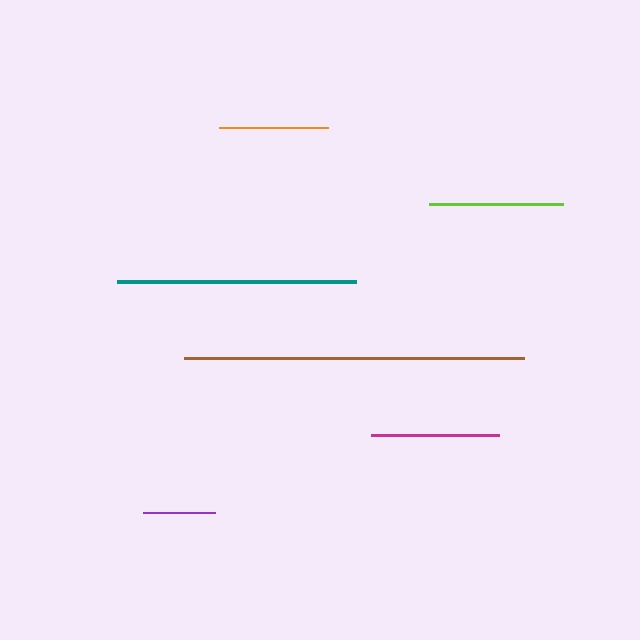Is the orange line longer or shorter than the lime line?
The lime line is longer than the orange line.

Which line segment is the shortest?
The purple line is the shortest at approximately 71 pixels.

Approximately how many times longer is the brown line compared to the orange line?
The brown line is approximately 3.1 times the length of the orange line.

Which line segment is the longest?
The brown line is the longest at approximately 341 pixels.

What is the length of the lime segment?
The lime segment is approximately 134 pixels long.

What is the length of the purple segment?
The purple segment is approximately 71 pixels long.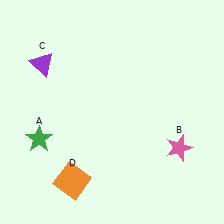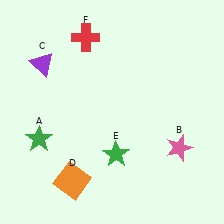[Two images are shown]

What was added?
A green star (E), a red cross (F) were added in Image 2.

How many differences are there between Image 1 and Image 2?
There are 2 differences between the two images.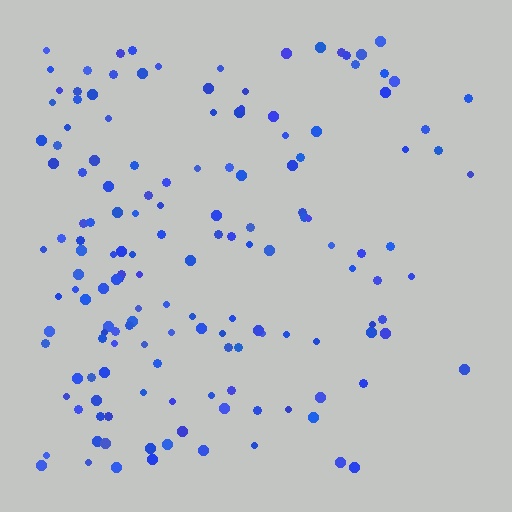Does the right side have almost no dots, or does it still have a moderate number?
Still a moderate number, just noticeably fewer than the left.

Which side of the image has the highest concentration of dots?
The left.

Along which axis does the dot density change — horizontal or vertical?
Horizontal.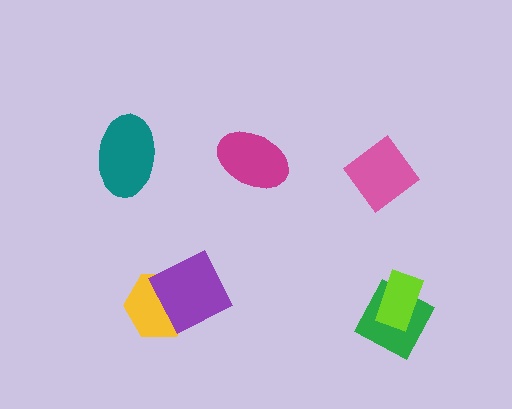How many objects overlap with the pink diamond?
0 objects overlap with the pink diamond.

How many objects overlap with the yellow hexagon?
1 object overlaps with the yellow hexagon.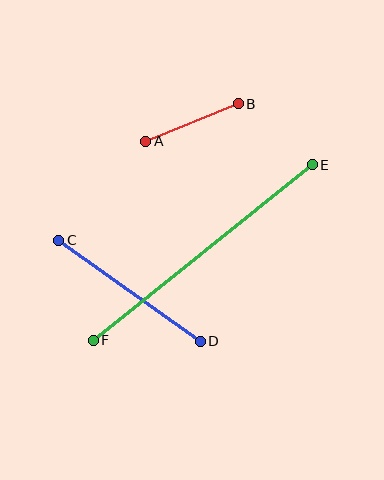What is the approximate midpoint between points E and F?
The midpoint is at approximately (203, 253) pixels.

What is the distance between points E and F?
The distance is approximately 281 pixels.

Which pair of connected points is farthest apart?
Points E and F are farthest apart.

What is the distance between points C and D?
The distance is approximately 174 pixels.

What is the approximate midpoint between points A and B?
The midpoint is at approximately (192, 122) pixels.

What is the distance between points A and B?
The distance is approximately 100 pixels.